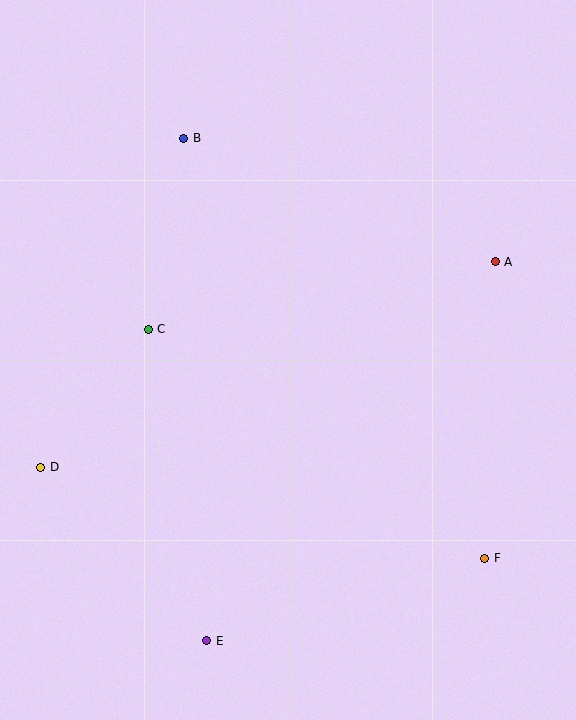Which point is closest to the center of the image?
Point C at (148, 329) is closest to the center.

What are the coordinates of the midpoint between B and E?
The midpoint between B and E is at (195, 389).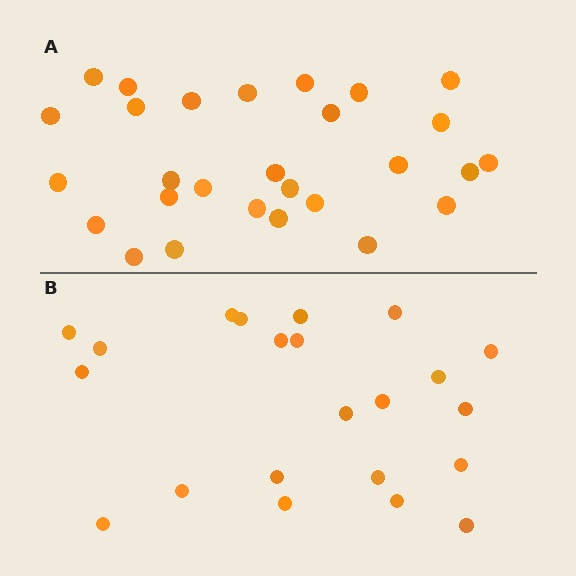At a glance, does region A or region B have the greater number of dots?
Region A (the top region) has more dots.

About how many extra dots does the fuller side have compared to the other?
Region A has about 6 more dots than region B.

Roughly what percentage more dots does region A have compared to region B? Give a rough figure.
About 25% more.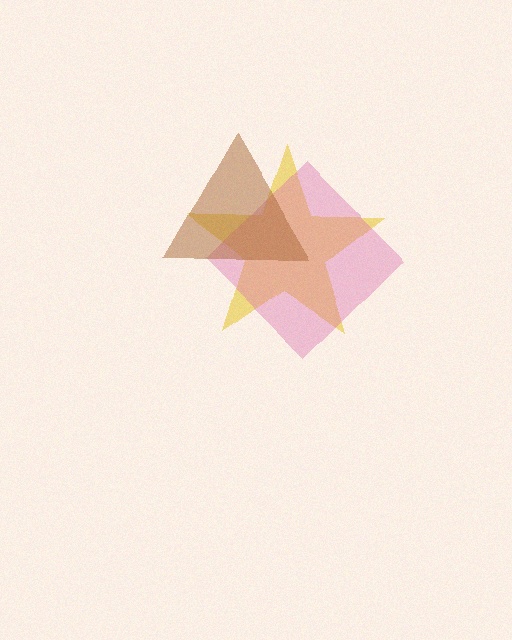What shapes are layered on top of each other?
The layered shapes are: a yellow star, a pink diamond, a brown triangle.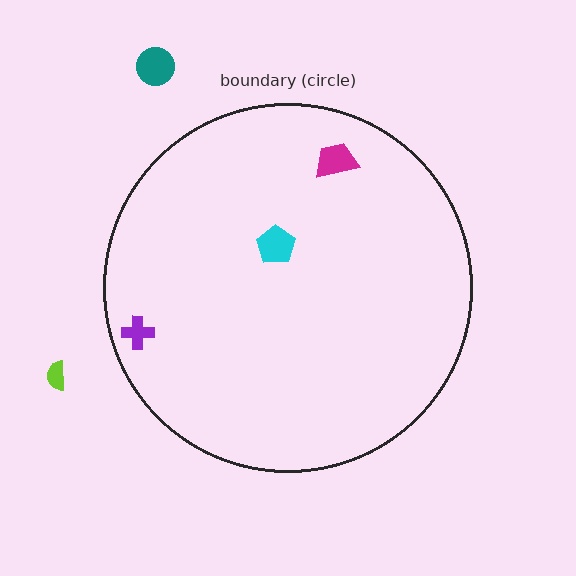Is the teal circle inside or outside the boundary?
Outside.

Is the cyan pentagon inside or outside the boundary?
Inside.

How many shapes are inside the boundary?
3 inside, 2 outside.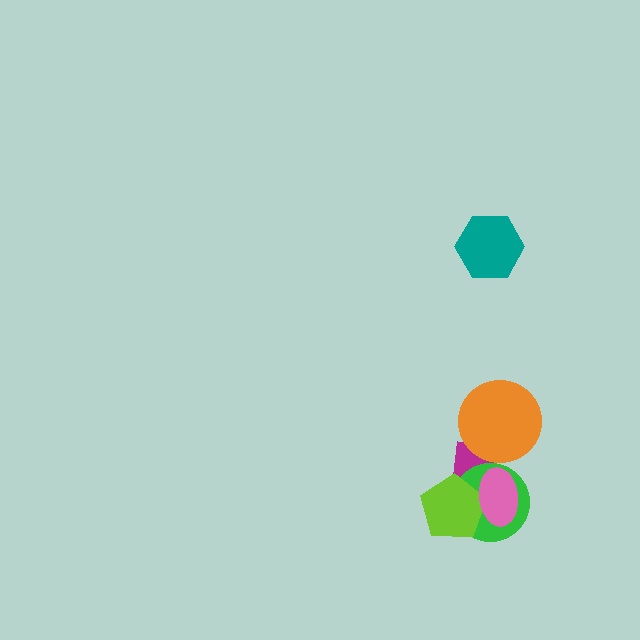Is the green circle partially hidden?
Yes, it is partially covered by another shape.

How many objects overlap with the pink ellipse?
3 objects overlap with the pink ellipse.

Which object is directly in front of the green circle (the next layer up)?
The lime pentagon is directly in front of the green circle.